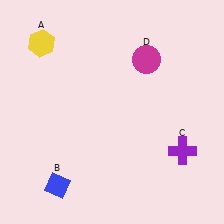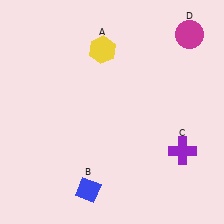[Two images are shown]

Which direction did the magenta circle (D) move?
The magenta circle (D) moved right.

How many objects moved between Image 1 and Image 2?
3 objects moved between the two images.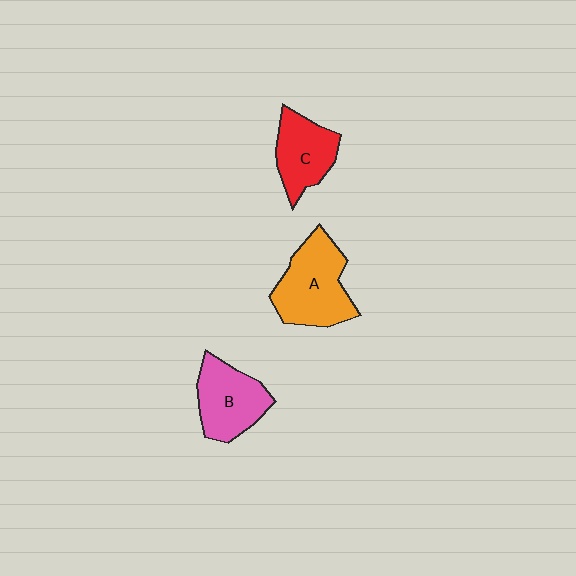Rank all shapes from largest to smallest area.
From largest to smallest: A (orange), B (pink), C (red).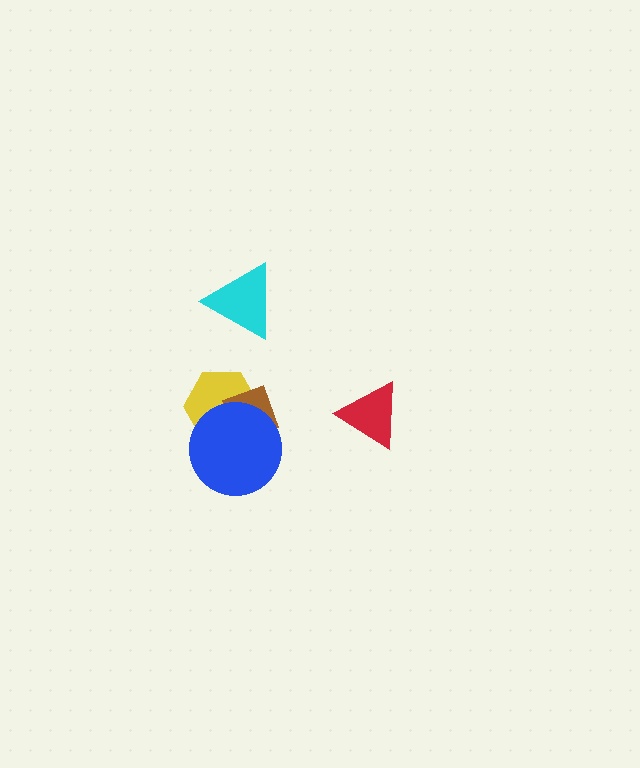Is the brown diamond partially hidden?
Yes, it is partially covered by another shape.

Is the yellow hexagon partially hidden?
Yes, it is partially covered by another shape.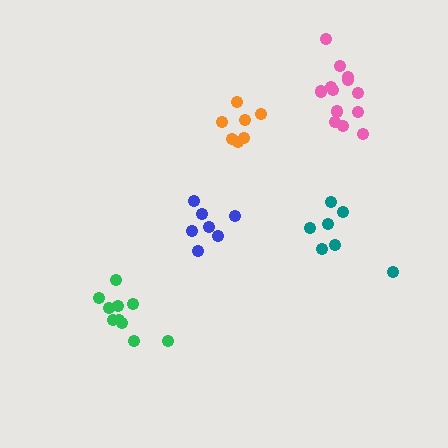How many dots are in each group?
Group 1: 13 dots, Group 2: 7 dots, Group 3: 10 dots, Group 4: 7 dots, Group 5: 7 dots (44 total).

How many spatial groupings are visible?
There are 5 spatial groupings.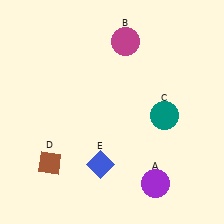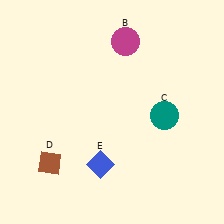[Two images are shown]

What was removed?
The purple circle (A) was removed in Image 2.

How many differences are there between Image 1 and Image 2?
There is 1 difference between the two images.